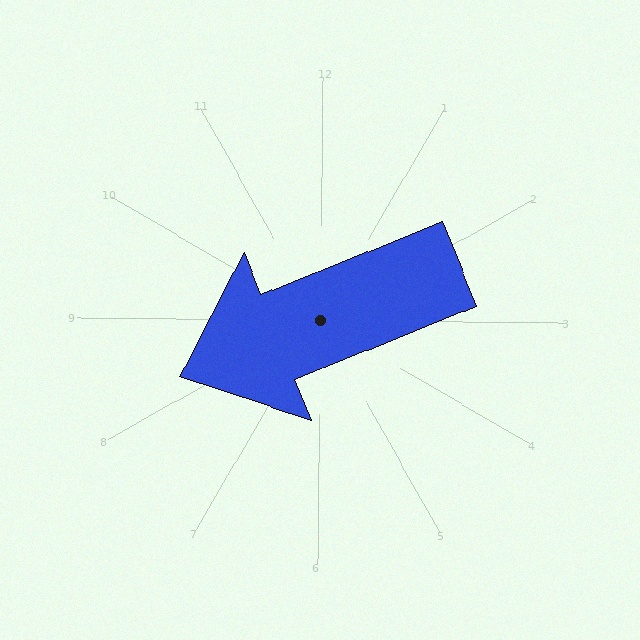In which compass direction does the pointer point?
West.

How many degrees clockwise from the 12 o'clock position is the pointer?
Approximately 248 degrees.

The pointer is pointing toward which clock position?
Roughly 8 o'clock.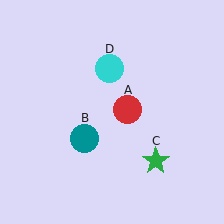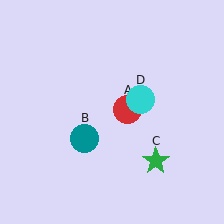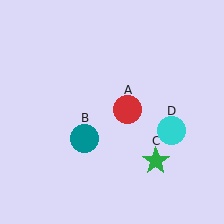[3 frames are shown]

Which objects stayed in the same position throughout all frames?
Red circle (object A) and teal circle (object B) and green star (object C) remained stationary.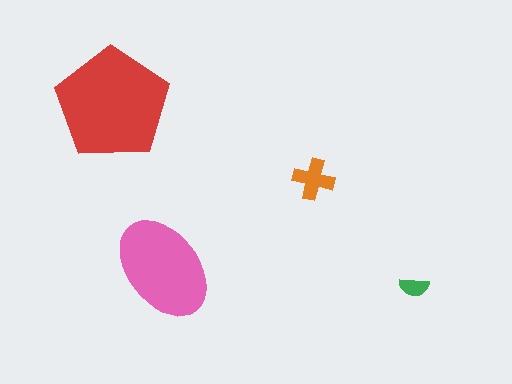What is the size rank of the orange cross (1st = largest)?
3rd.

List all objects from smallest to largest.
The green semicircle, the orange cross, the pink ellipse, the red pentagon.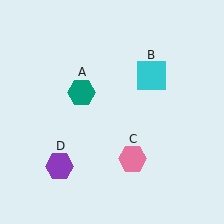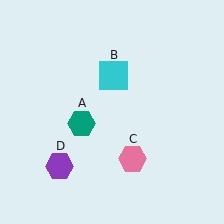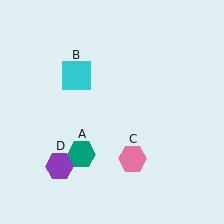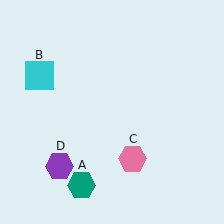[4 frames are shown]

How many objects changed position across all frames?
2 objects changed position: teal hexagon (object A), cyan square (object B).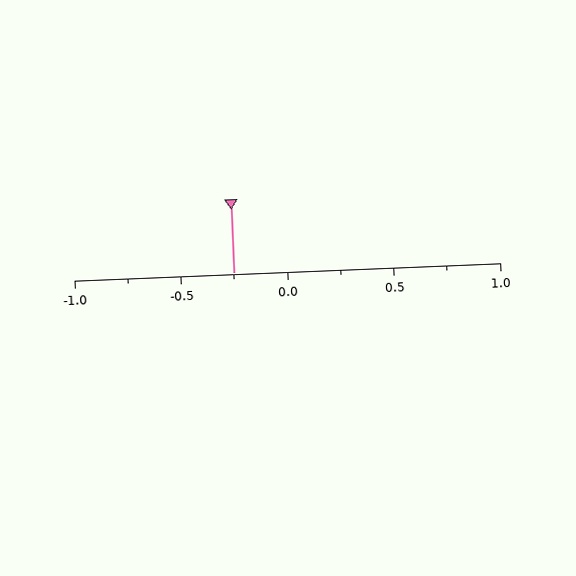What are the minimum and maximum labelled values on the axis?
The axis runs from -1.0 to 1.0.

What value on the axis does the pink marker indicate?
The marker indicates approximately -0.25.